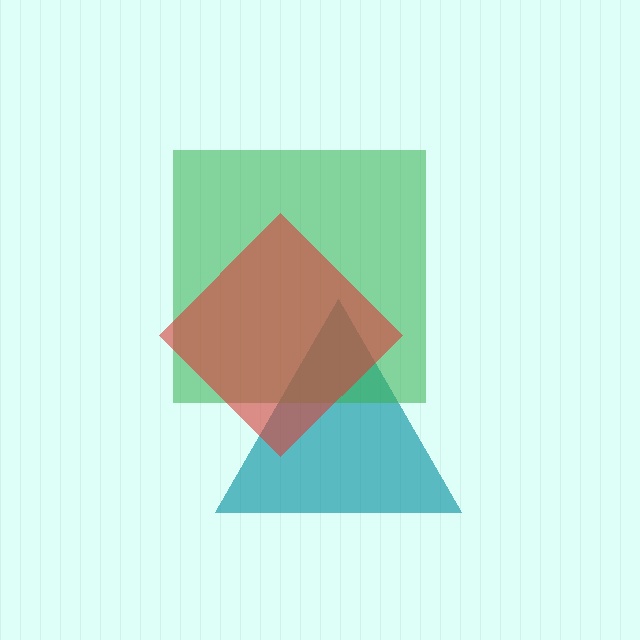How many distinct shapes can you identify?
There are 3 distinct shapes: a teal triangle, a green square, a red diamond.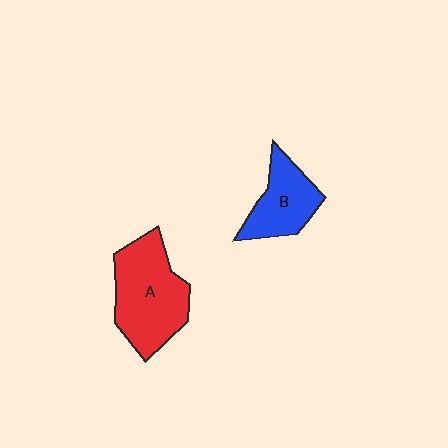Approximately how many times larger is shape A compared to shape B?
Approximately 1.6 times.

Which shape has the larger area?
Shape A (red).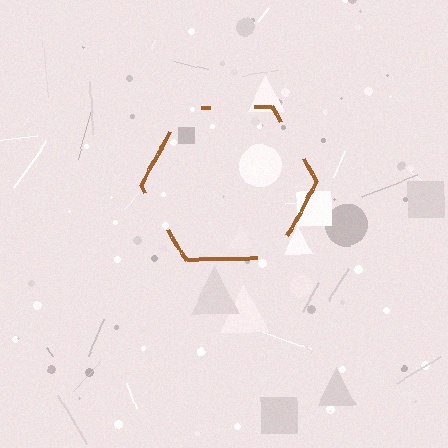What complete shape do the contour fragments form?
The contour fragments form a hexagon.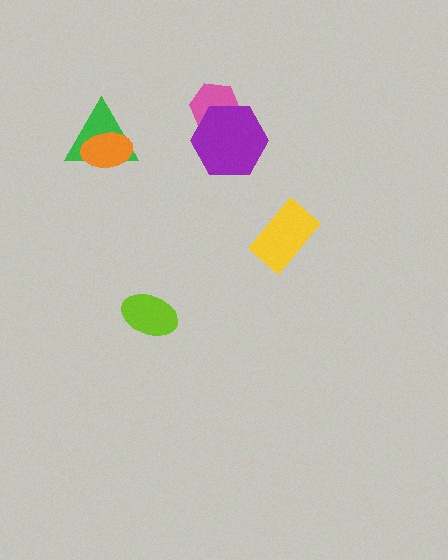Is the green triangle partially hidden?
Yes, it is partially covered by another shape.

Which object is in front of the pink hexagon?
The purple hexagon is in front of the pink hexagon.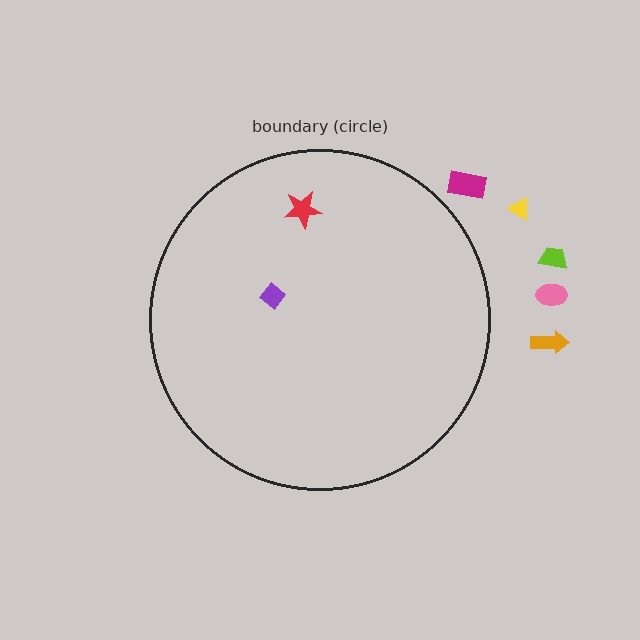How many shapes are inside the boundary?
2 inside, 5 outside.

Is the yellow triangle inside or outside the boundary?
Outside.